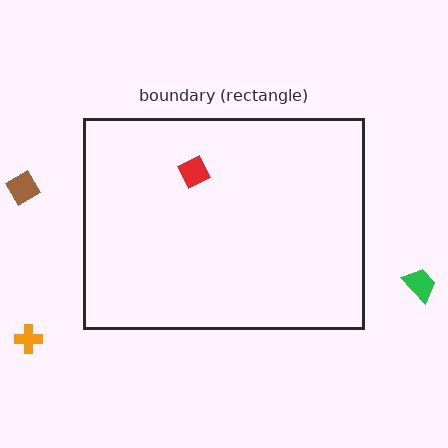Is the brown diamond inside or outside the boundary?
Outside.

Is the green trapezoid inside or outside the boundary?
Outside.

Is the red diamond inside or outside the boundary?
Inside.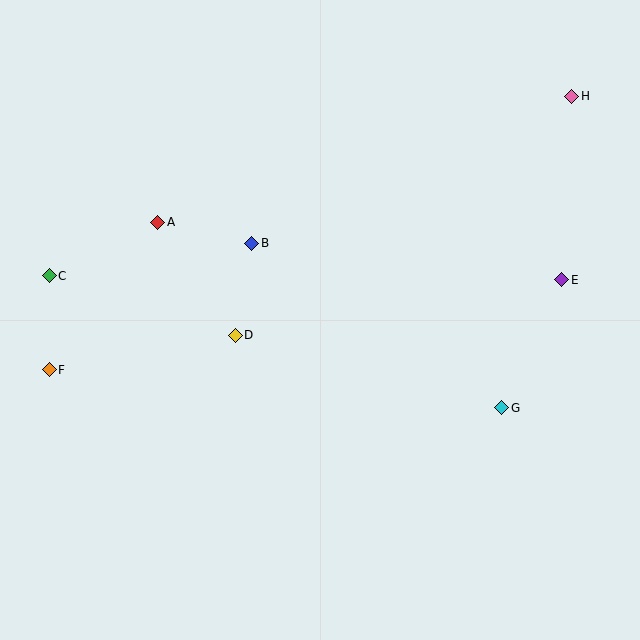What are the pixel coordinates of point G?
Point G is at (502, 408).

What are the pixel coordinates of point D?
Point D is at (235, 335).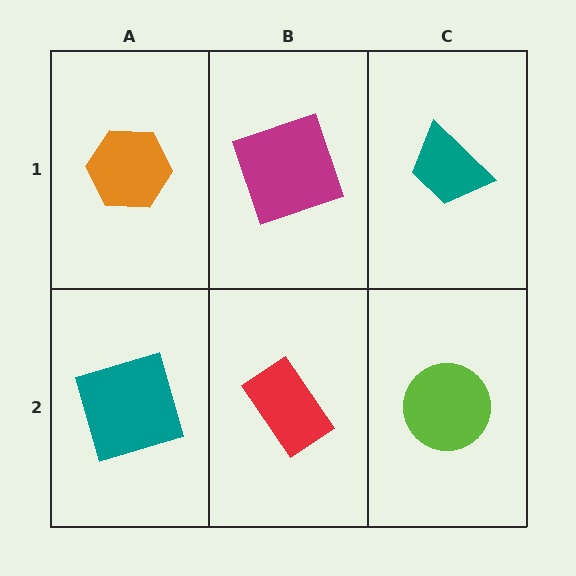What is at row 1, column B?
A magenta square.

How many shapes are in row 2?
3 shapes.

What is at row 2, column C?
A lime circle.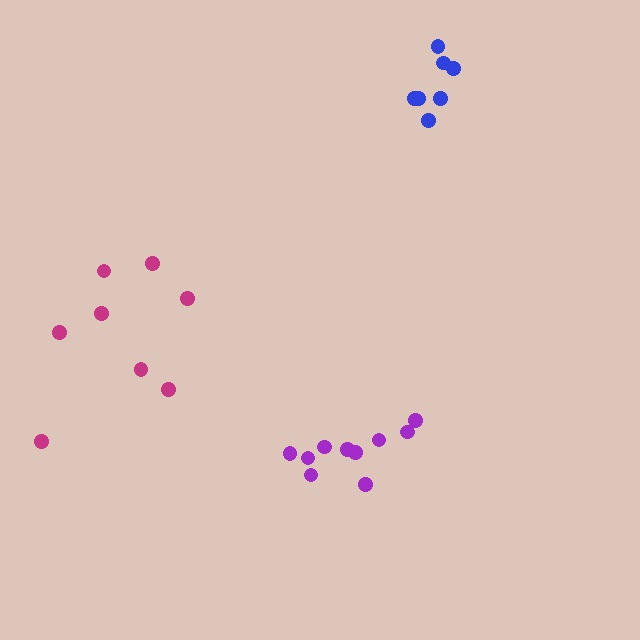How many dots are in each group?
Group 1: 10 dots, Group 2: 7 dots, Group 3: 8 dots (25 total).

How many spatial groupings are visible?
There are 3 spatial groupings.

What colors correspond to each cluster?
The clusters are colored: purple, blue, magenta.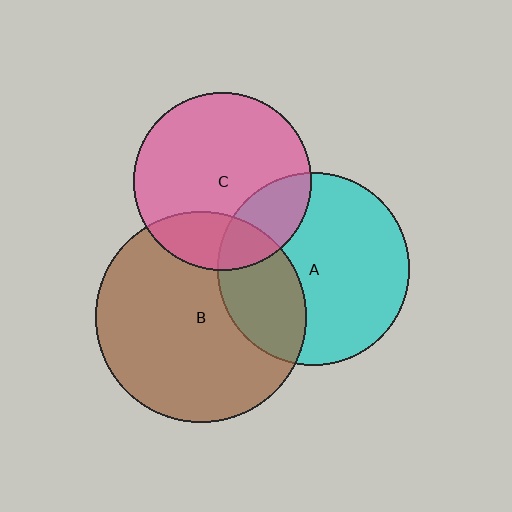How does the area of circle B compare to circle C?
Approximately 1.4 times.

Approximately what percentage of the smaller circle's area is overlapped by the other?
Approximately 20%.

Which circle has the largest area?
Circle B (brown).